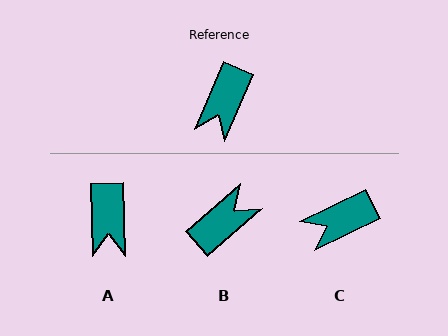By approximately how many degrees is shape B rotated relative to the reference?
Approximately 154 degrees counter-clockwise.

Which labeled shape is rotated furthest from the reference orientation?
B, about 154 degrees away.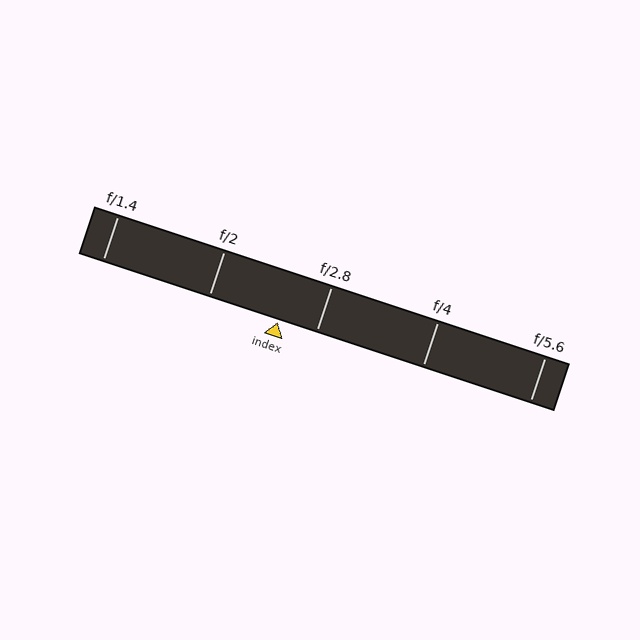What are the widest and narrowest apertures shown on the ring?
The widest aperture shown is f/1.4 and the narrowest is f/5.6.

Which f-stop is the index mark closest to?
The index mark is closest to f/2.8.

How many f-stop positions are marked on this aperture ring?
There are 5 f-stop positions marked.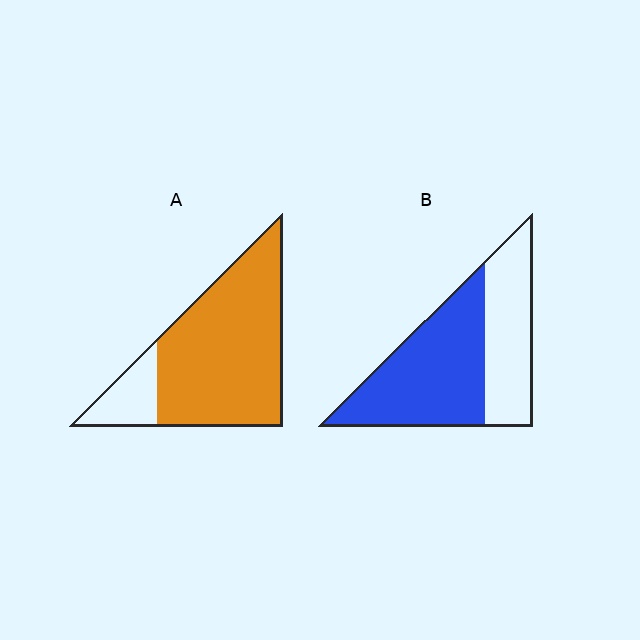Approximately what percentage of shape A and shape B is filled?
A is approximately 85% and B is approximately 60%.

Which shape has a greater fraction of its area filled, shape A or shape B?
Shape A.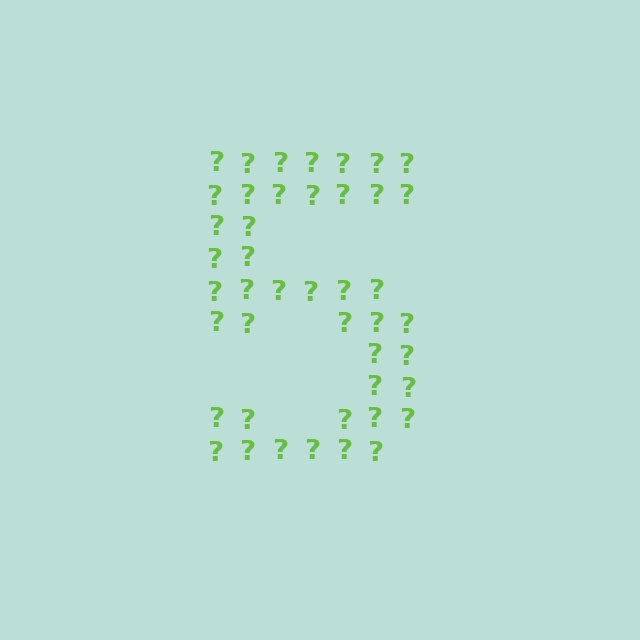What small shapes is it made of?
It is made of small question marks.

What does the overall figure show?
The overall figure shows the digit 5.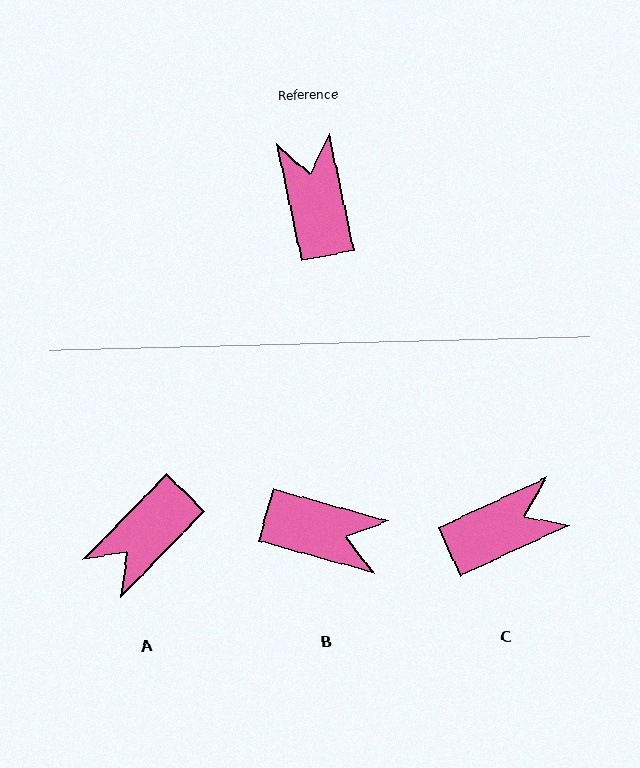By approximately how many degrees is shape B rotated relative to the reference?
Approximately 117 degrees clockwise.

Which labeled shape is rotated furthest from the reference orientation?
A, about 124 degrees away.